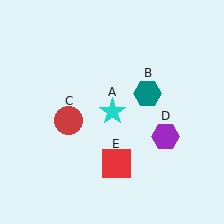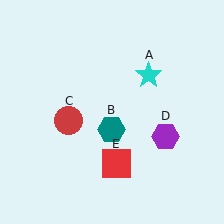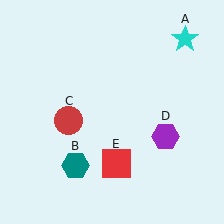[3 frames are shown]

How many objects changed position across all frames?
2 objects changed position: cyan star (object A), teal hexagon (object B).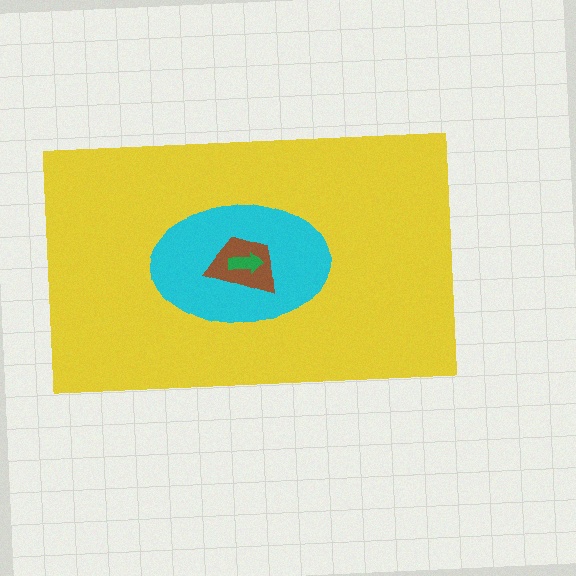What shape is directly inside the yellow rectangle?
The cyan ellipse.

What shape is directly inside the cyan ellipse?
The brown trapezoid.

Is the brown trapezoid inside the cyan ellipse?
Yes.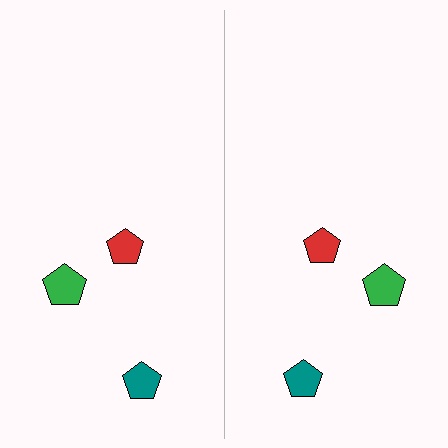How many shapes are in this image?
There are 6 shapes in this image.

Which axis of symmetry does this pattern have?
The pattern has a vertical axis of symmetry running through the center of the image.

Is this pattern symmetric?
Yes, this pattern has bilateral (reflection) symmetry.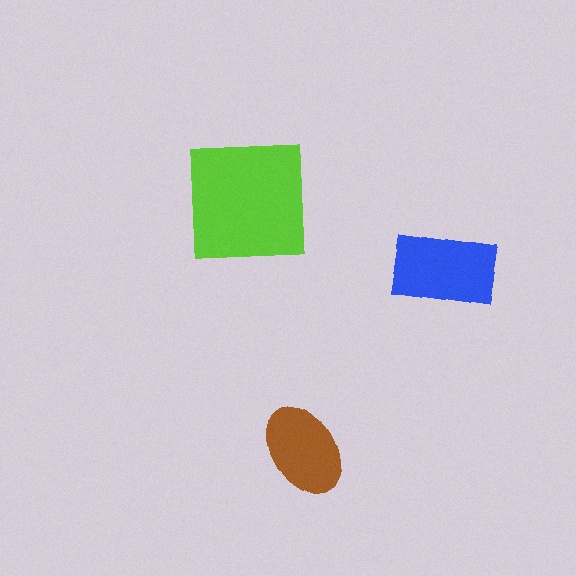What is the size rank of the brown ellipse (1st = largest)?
3rd.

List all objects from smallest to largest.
The brown ellipse, the blue rectangle, the lime square.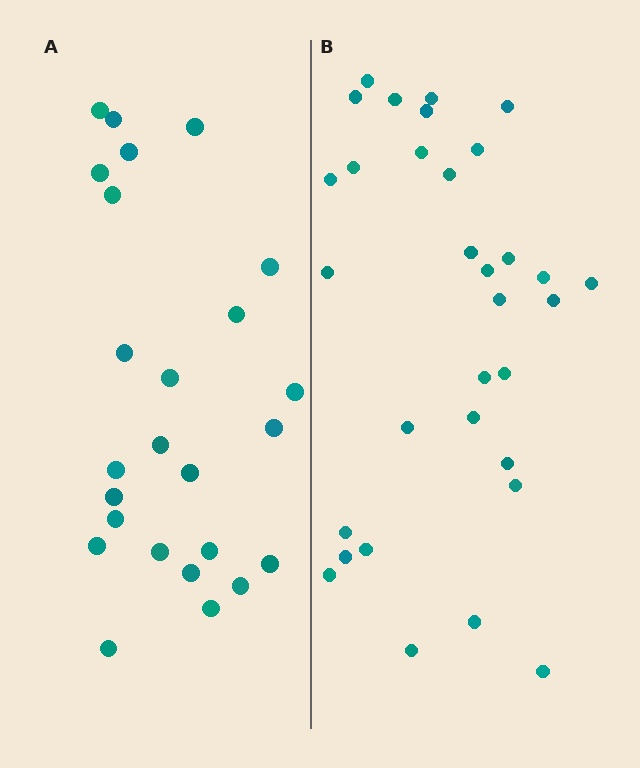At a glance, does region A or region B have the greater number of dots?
Region B (the right region) has more dots.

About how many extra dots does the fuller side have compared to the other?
Region B has roughly 8 or so more dots than region A.